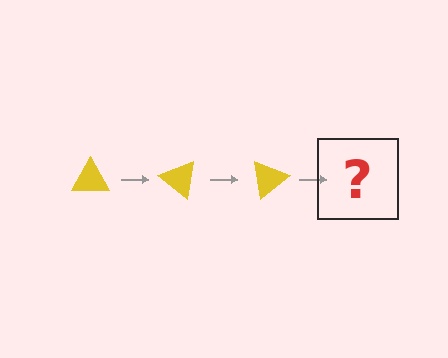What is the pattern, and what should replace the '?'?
The pattern is that the triangle rotates 40 degrees each step. The '?' should be a yellow triangle rotated 120 degrees.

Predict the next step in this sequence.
The next step is a yellow triangle rotated 120 degrees.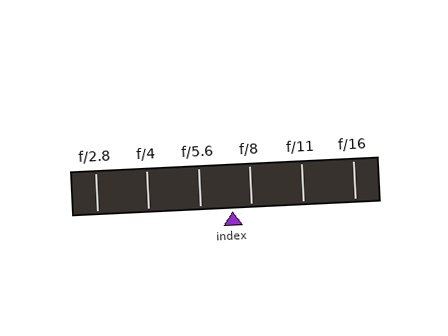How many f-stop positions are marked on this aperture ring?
There are 6 f-stop positions marked.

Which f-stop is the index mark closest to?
The index mark is closest to f/8.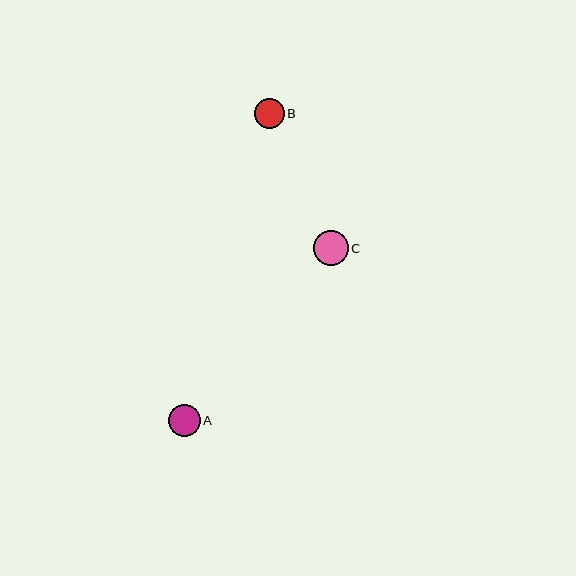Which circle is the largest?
Circle C is the largest with a size of approximately 35 pixels.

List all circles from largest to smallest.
From largest to smallest: C, A, B.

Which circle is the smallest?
Circle B is the smallest with a size of approximately 30 pixels.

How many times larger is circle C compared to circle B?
Circle C is approximately 1.2 times the size of circle B.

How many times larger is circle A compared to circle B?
Circle A is approximately 1.1 times the size of circle B.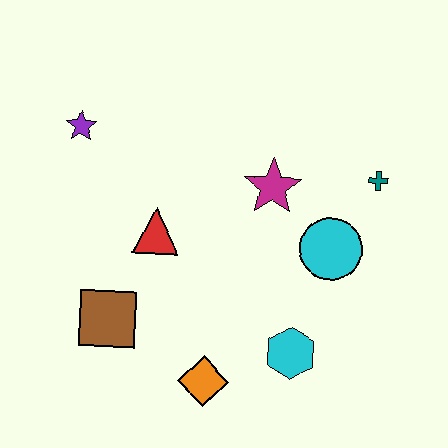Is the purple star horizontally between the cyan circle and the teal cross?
No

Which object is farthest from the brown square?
The teal cross is farthest from the brown square.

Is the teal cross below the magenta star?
No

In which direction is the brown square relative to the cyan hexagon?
The brown square is to the left of the cyan hexagon.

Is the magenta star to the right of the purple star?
Yes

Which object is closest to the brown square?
The red triangle is closest to the brown square.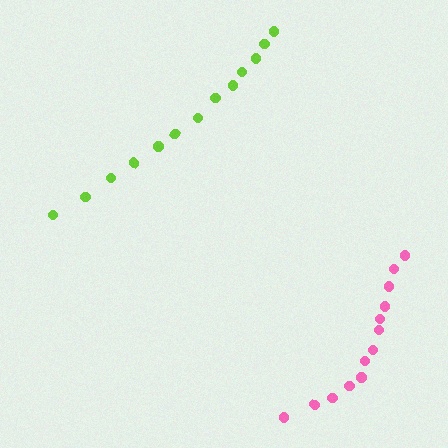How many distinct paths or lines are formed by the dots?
There are 2 distinct paths.